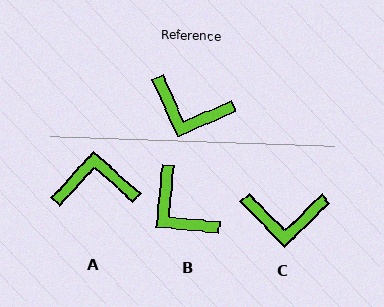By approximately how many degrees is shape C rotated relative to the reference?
Approximately 21 degrees counter-clockwise.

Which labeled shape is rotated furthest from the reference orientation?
A, about 155 degrees away.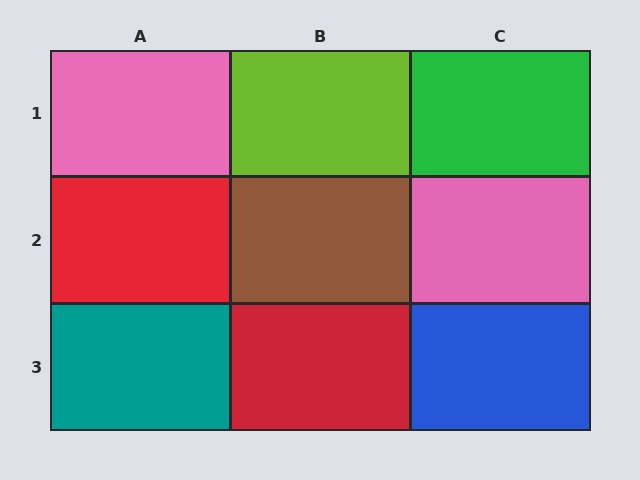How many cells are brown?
1 cell is brown.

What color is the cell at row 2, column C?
Pink.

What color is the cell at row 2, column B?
Brown.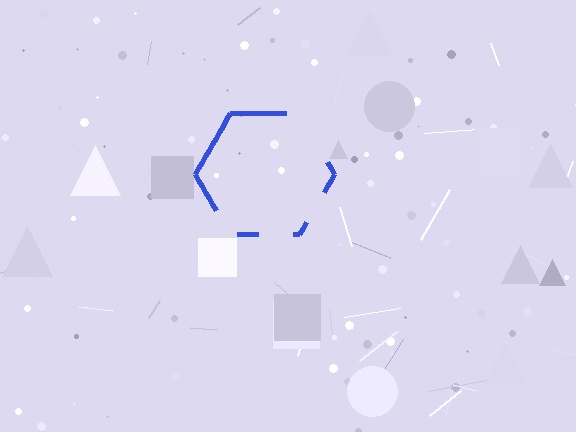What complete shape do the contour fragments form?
The contour fragments form a hexagon.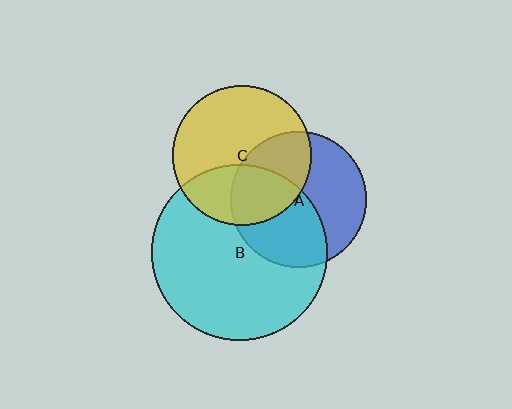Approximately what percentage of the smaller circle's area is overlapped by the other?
Approximately 50%.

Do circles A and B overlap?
Yes.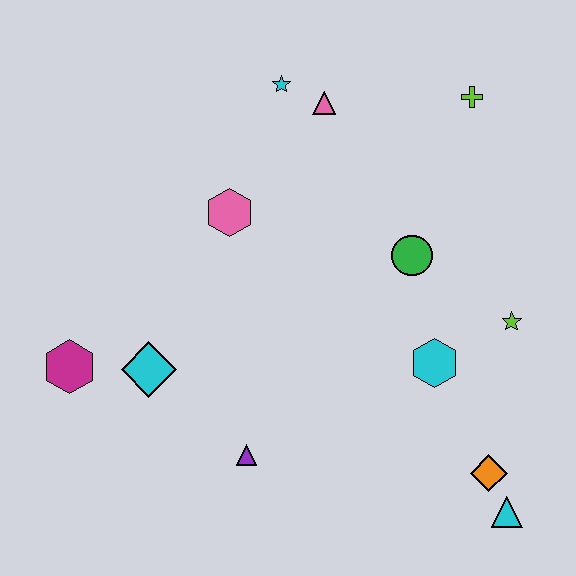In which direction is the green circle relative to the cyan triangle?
The green circle is above the cyan triangle.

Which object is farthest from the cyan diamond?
The lime cross is farthest from the cyan diamond.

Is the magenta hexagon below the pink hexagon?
Yes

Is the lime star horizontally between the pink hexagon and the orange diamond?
No